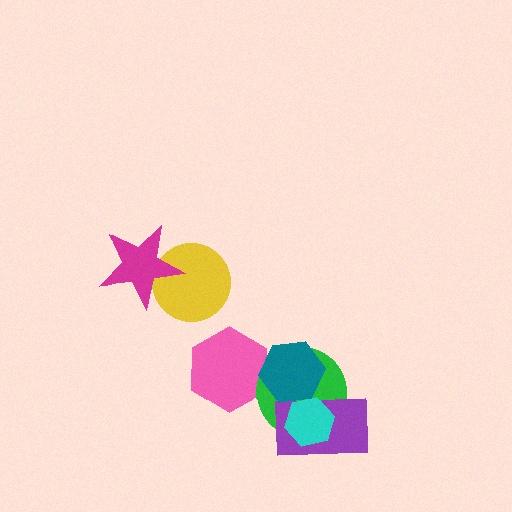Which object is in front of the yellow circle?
The magenta star is in front of the yellow circle.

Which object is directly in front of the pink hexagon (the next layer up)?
The green circle is directly in front of the pink hexagon.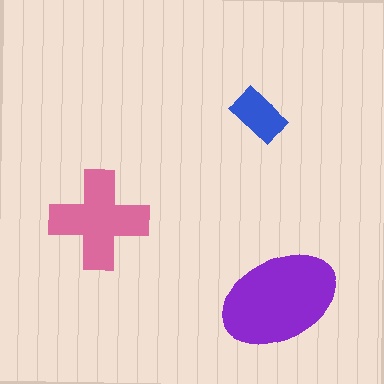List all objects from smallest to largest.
The blue rectangle, the pink cross, the purple ellipse.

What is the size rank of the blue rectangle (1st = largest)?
3rd.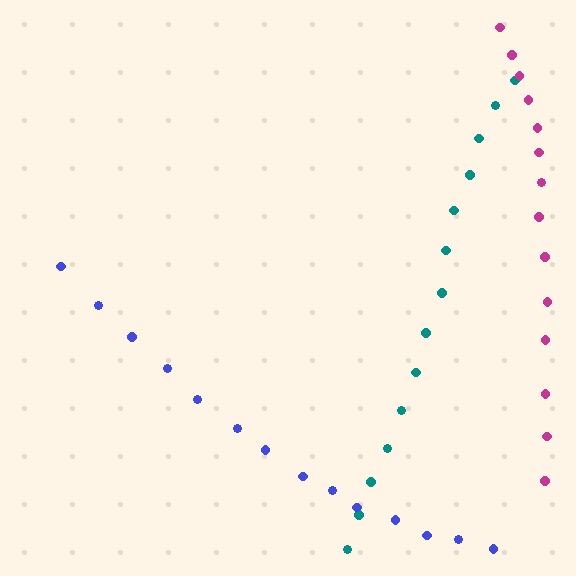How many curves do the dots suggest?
There are 3 distinct paths.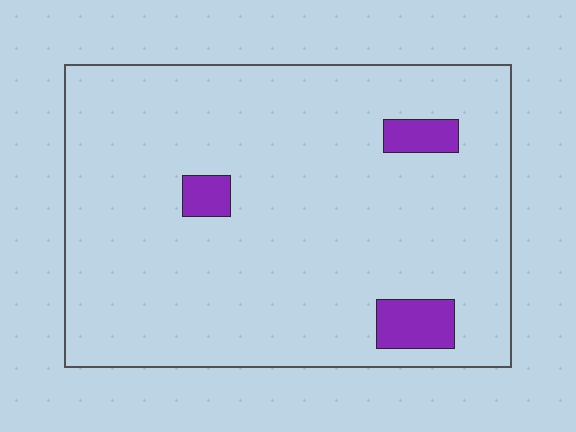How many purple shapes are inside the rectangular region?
3.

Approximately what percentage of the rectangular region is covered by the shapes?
Approximately 5%.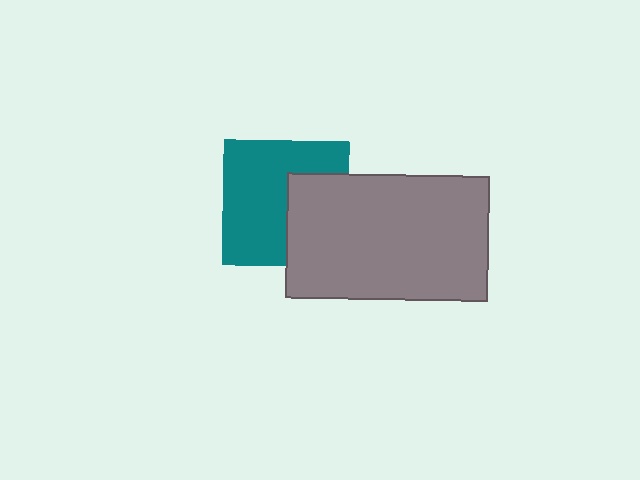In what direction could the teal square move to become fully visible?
The teal square could move left. That would shift it out from behind the gray rectangle entirely.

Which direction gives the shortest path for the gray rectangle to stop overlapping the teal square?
Moving right gives the shortest separation.